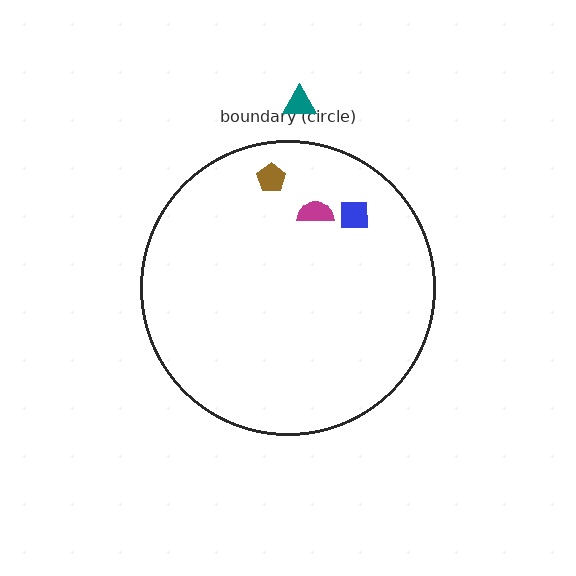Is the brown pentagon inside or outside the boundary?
Inside.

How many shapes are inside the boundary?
3 inside, 1 outside.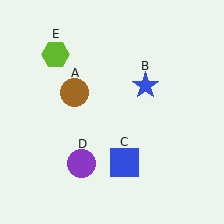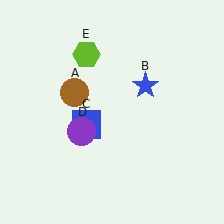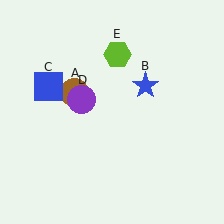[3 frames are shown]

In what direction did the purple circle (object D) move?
The purple circle (object D) moved up.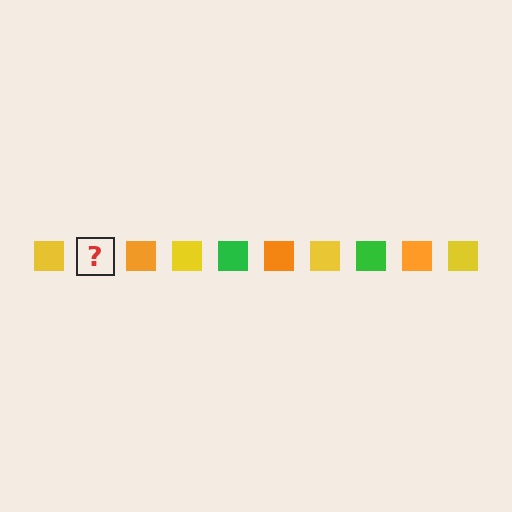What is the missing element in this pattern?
The missing element is a green square.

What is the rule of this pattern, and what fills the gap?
The rule is that the pattern cycles through yellow, green, orange squares. The gap should be filled with a green square.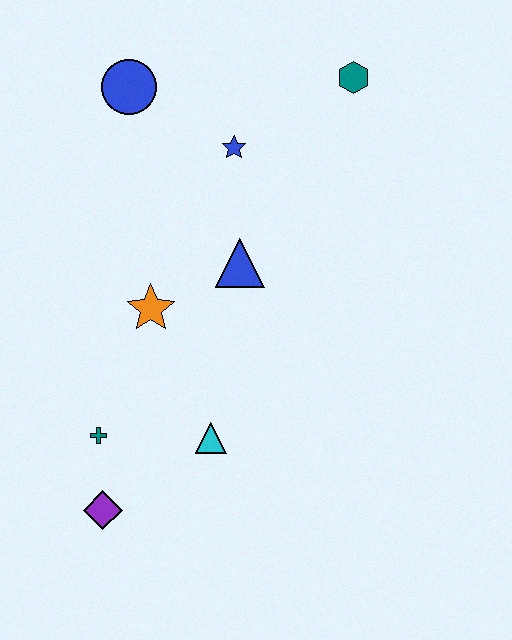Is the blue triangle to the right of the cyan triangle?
Yes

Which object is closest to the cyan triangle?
The teal cross is closest to the cyan triangle.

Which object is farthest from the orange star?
The teal hexagon is farthest from the orange star.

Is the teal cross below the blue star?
Yes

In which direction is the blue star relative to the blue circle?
The blue star is to the right of the blue circle.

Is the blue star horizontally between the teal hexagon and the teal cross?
Yes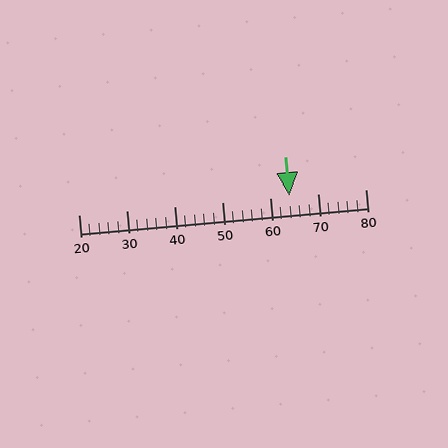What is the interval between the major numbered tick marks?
The major tick marks are spaced 10 units apart.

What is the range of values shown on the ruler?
The ruler shows values from 20 to 80.